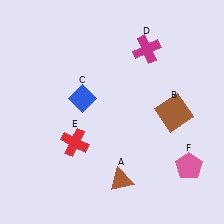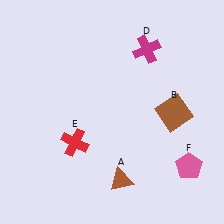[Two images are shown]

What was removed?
The blue diamond (C) was removed in Image 2.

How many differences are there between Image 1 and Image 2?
There is 1 difference between the two images.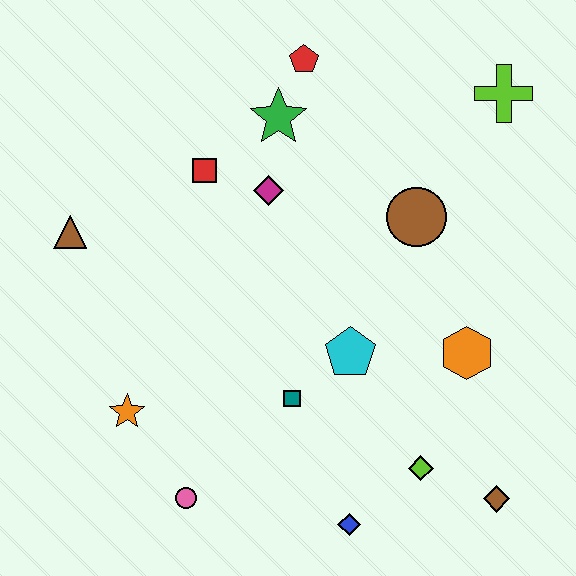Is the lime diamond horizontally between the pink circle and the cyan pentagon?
No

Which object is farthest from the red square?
The brown diamond is farthest from the red square.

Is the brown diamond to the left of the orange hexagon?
No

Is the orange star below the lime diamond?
No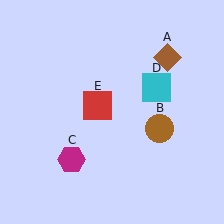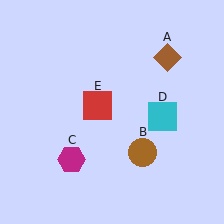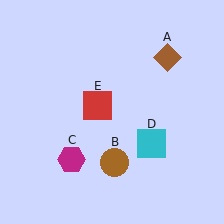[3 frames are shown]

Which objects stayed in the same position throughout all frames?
Brown diamond (object A) and magenta hexagon (object C) and red square (object E) remained stationary.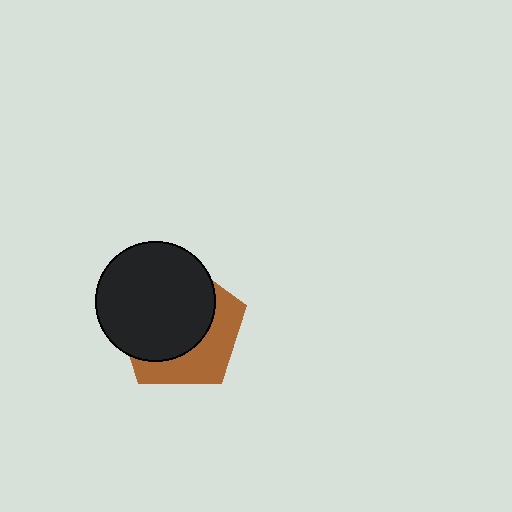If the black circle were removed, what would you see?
You would see the complete brown pentagon.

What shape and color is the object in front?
The object in front is a black circle.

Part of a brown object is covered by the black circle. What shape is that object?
It is a pentagon.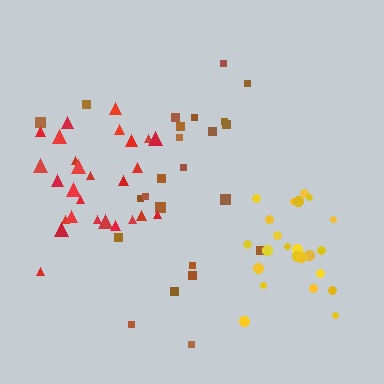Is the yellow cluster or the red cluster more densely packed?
Red.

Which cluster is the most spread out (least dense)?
Brown.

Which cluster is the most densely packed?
Red.